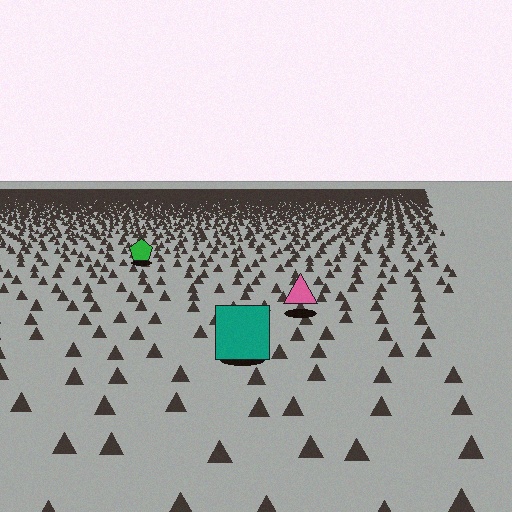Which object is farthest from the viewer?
The green pentagon is farthest from the viewer. It appears smaller and the ground texture around it is denser.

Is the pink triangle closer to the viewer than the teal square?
No. The teal square is closer — you can tell from the texture gradient: the ground texture is coarser near it.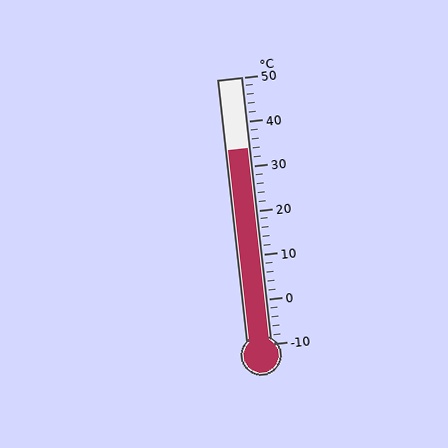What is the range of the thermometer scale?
The thermometer scale ranges from -10°C to 50°C.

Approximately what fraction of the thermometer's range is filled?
The thermometer is filled to approximately 75% of its range.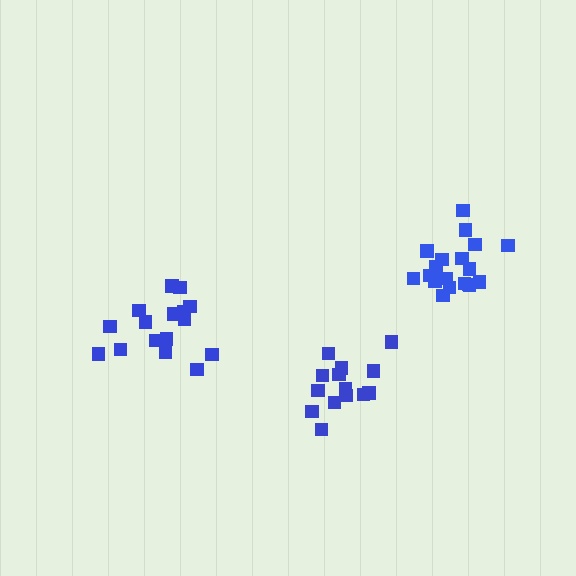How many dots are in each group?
Group 1: 16 dots, Group 2: 20 dots, Group 3: 14 dots (50 total).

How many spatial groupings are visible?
There are 3 spatial groupings.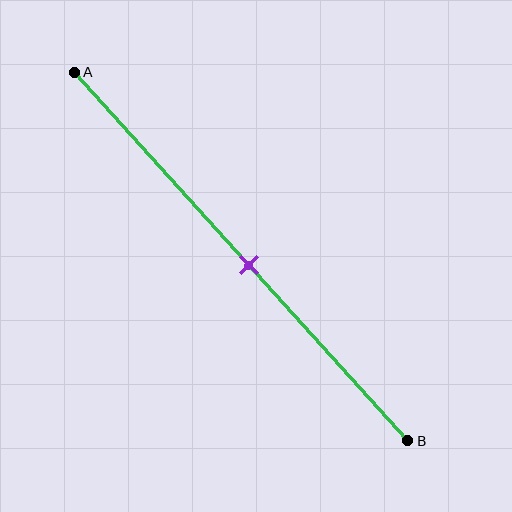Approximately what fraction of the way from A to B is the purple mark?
The purple mark is approximately 50% of the way from A to B.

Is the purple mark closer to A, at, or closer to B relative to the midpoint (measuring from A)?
The purple mark is approximately at the midpoint of segment AB.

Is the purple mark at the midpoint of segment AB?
Yes, the mark is approximately at the midpoint.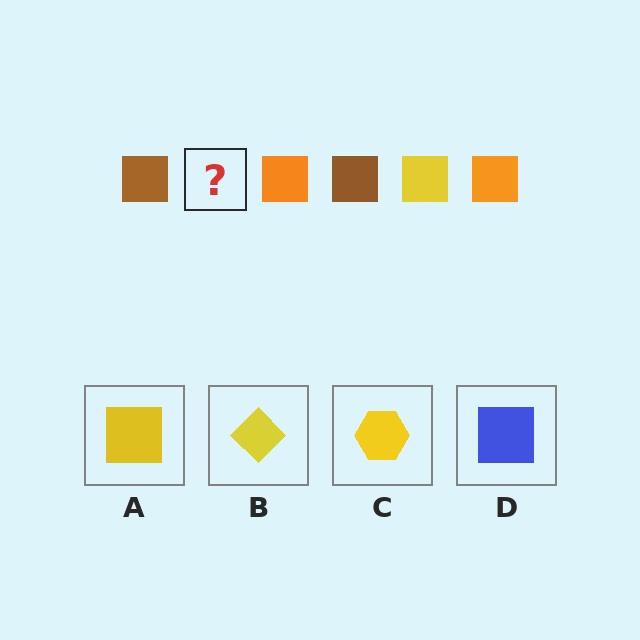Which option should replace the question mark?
Option A.